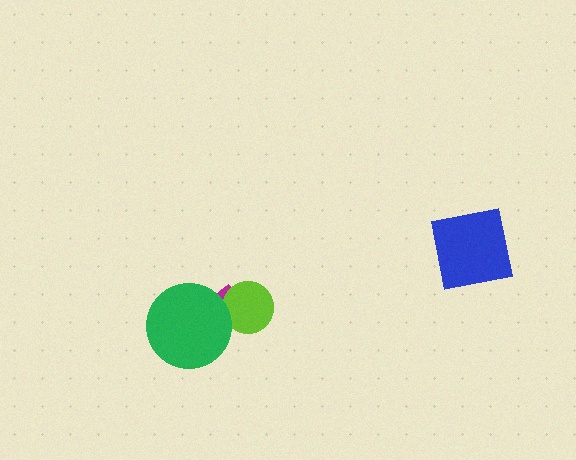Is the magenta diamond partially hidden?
Yes, it is partially covered by another shape.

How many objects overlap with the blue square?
0 objects overlap with the blue square.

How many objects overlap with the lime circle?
1 object overlaps with the lime circle.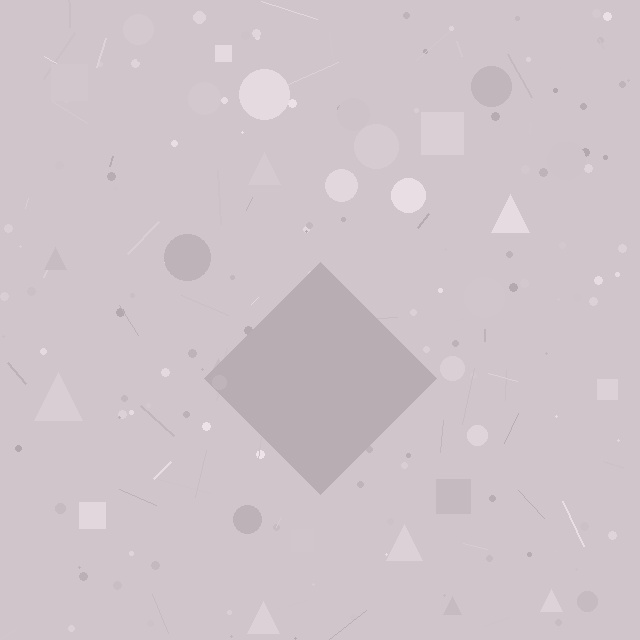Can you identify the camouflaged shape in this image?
The camouflaged shape is a diamond.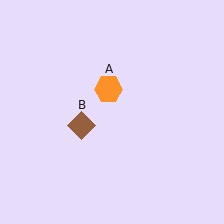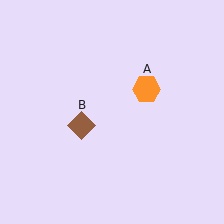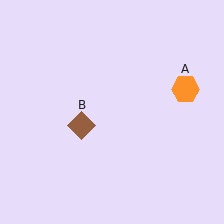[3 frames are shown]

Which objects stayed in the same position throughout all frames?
Brown diamond (object B) remained stationary.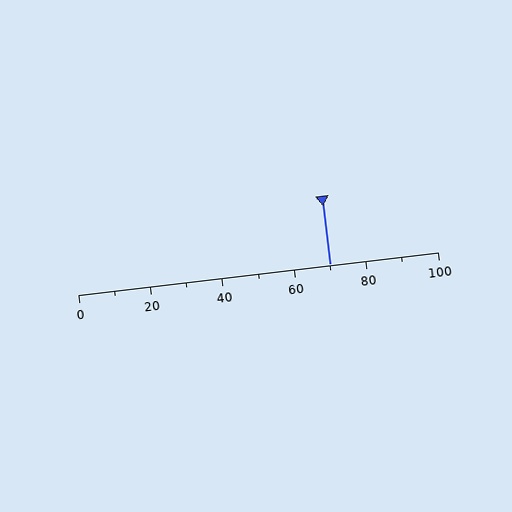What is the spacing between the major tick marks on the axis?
The major ticks are spaced 20 apart.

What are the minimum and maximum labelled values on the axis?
The axis runs from 0 to 100.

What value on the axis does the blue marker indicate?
The marker indicates approximately 70.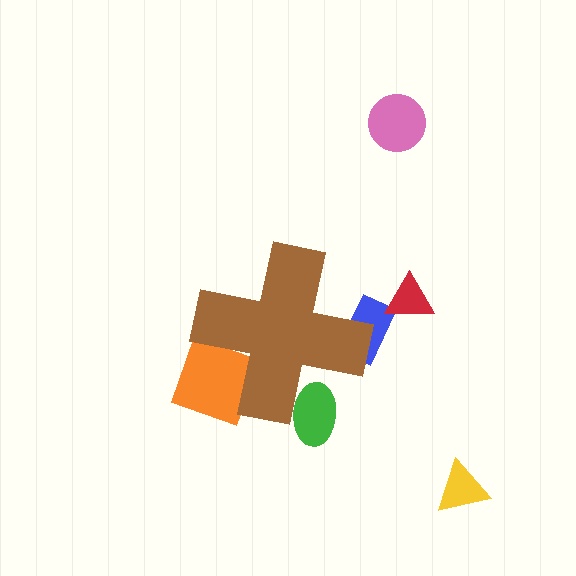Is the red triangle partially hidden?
No, the red triangle is fully visible.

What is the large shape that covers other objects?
A brown cross.